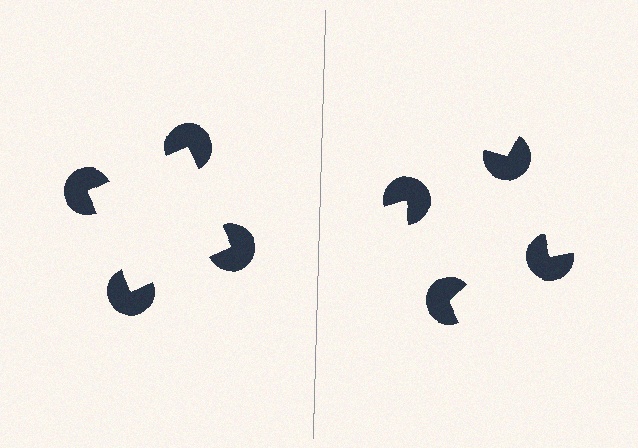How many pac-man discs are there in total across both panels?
8 — 4 on each side.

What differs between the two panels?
The pac-man discs are positioned identically on both sides; only the wedge orientations differ. On the left they align to a square; on the right they are misaligned.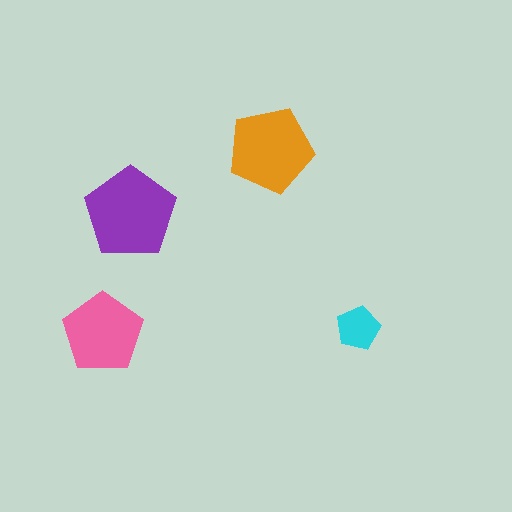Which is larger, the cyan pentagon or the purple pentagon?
The purple one.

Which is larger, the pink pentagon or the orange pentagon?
The orange one.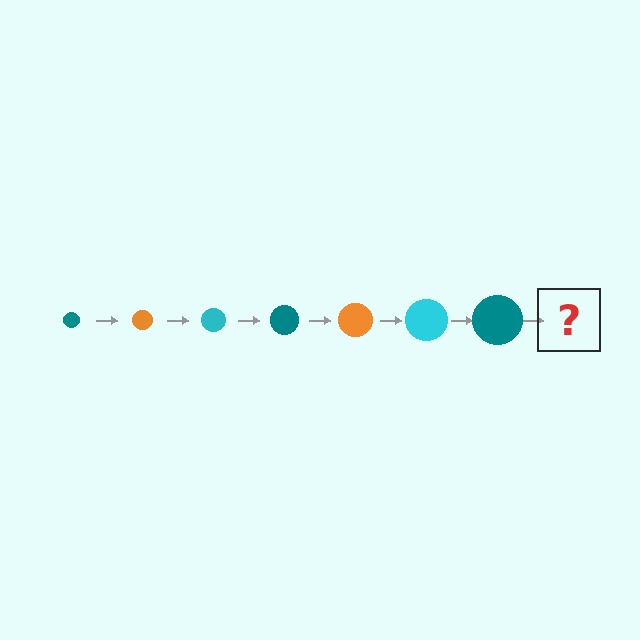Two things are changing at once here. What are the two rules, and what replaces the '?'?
The two rules are that the circle grows larger each step and the color cycles through teal, orange, and cyan. The '?' should be an orange circle, larger than the previous one.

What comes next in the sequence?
The next element should be an orange circle, larger than the previous one.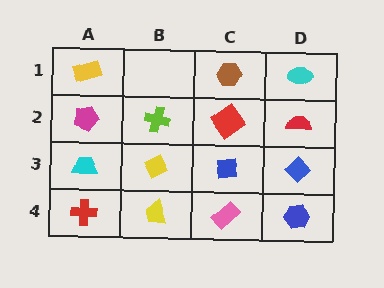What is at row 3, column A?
A cyan trapezoid.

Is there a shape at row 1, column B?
No, that cell is empty.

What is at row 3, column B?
A yellow diamond.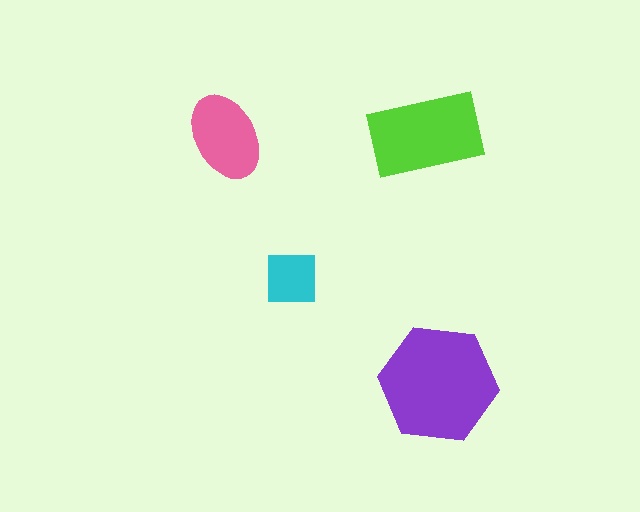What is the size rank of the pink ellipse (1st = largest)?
3rd.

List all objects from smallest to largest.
The cyan square, the pink ellipse, the lime rectangle, the purple hexagon.